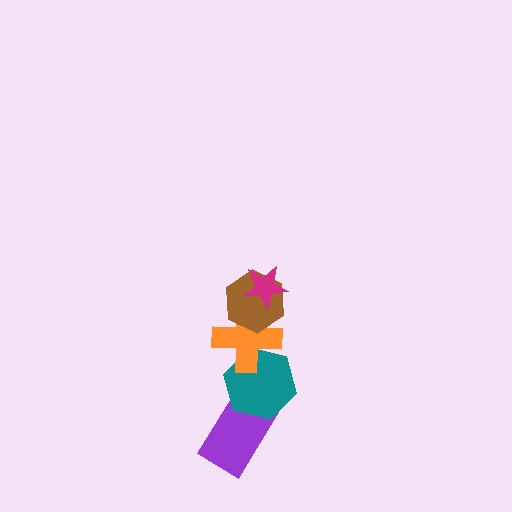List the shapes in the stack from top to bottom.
From top to bottom: the magenta star, the brown hexagon, the orange cross, the teal hexagon, the purple rectangle.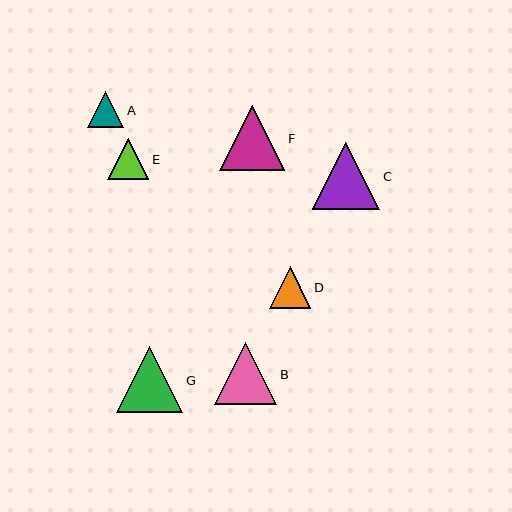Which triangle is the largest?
Triangle C is the largest with a size of approximately 67 pixels.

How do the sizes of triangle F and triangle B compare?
Triangle F and triangle B are approximately the same size.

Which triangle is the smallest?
Triangle A is the smallest with a size of approximately 36 pixels.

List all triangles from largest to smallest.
From largest to smallest: C, G, F, B, D, E, A.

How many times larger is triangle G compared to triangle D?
Triangle G is approximately 1.6 times the size of triangle D.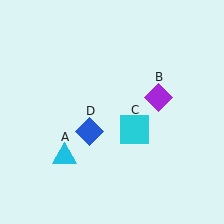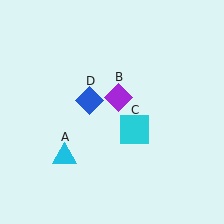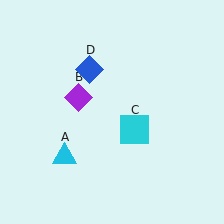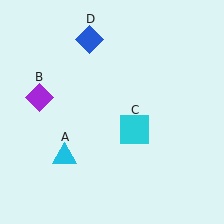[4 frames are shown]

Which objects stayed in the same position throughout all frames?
Cyan triangle (object A) and cyan square (object C) remained stationary.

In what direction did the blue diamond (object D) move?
The blue diamond (object D) moved up.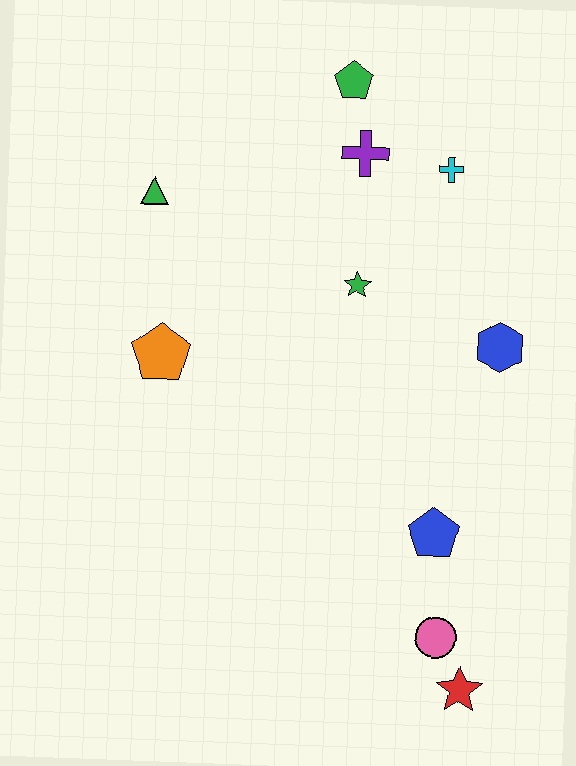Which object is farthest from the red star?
The green pentagon is farthest from the red star.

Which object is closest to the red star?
The pink circle is closest to the red star.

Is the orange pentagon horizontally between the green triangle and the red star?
Yes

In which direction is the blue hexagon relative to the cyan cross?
The blue hexagon is below the cyan cross.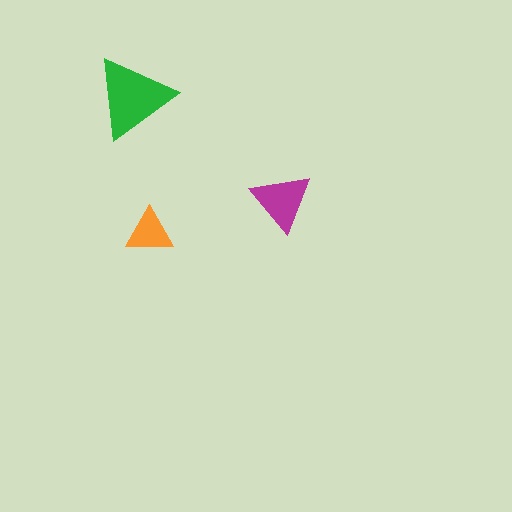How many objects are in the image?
There are 3 objects in the image.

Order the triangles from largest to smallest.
the green one, the magenta one, the orange one.